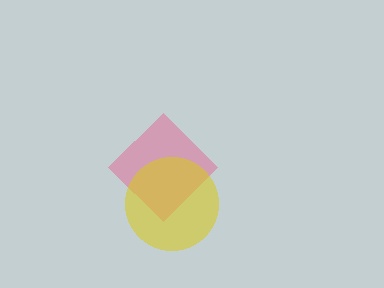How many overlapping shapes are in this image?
There are 2 overlapping shapes in the image.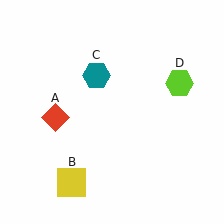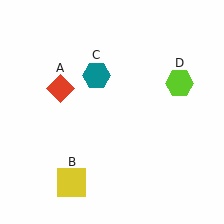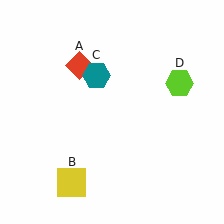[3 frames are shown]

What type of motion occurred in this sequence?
The red diamond (object A) rotated clockwise around the center of the scene.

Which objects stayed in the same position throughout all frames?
Yellow square (object B) and teal hexagon (object C) and lime hexagon (object D) remained stationary.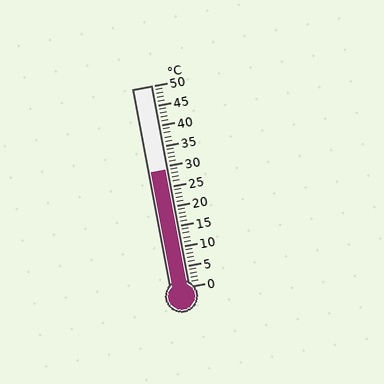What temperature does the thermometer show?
The thermometer shows approximately 29°C.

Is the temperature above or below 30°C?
The temperature is below 30°C.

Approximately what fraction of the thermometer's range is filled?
The thermometer is filled to approximately 60% of its range.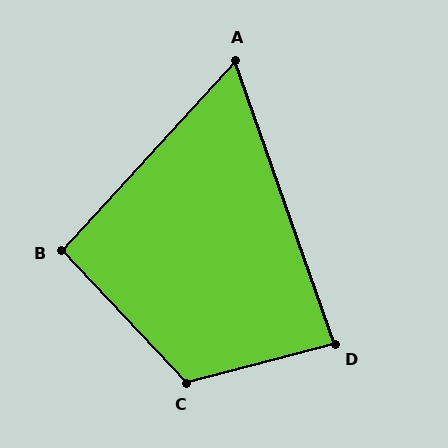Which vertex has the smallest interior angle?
A, at approximately 62 degrees.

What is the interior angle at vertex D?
Approximately 85 degrees (approximately right).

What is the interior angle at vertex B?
Approximately 95 degrees (approximately right).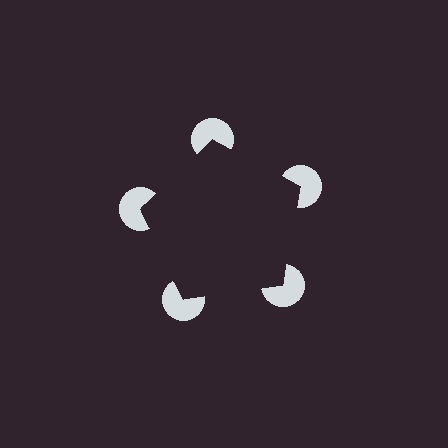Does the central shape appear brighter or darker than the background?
It typically appears slightly darker than the background, even though no actual brightness change is drawn.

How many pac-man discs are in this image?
There are 5 — one at each vertex of the illusory pentagon.